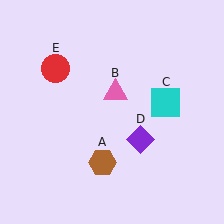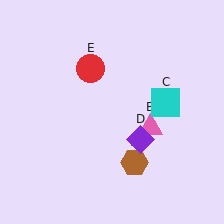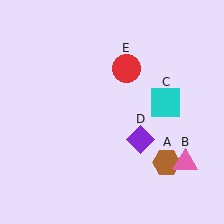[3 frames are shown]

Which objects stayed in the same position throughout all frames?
Cyan square (object C) and purple diamond (object D) remained stationary.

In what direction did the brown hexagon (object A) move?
The brown hexagon (object A) moved right.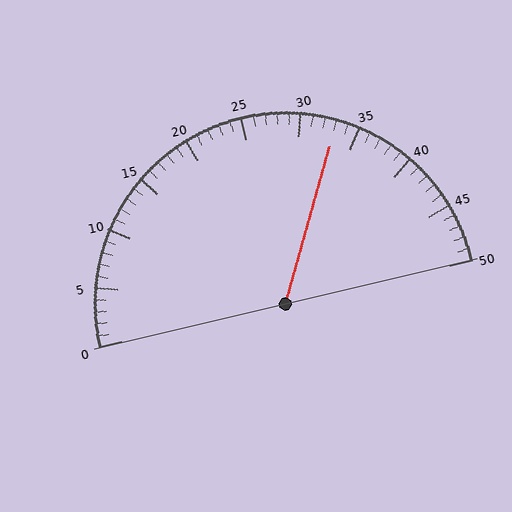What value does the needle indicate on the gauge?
The needle indicates approximately 33.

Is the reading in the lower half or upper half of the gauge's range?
The reading is in the upper half of the range (0 to 50).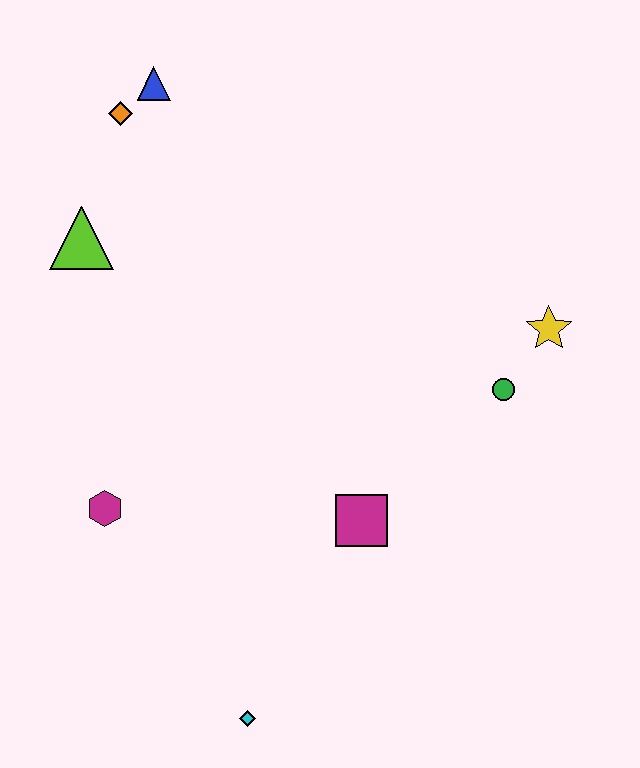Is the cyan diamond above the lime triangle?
No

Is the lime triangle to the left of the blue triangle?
Yes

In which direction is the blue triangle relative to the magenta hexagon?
The blue triangle is above the magenta hexagon.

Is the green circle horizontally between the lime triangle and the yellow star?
Yes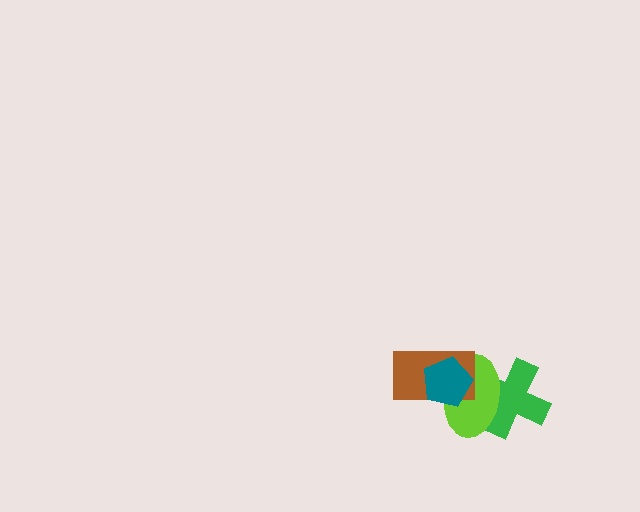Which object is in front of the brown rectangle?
The teal pentagon is in front of the brown rectangle.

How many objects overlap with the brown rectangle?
2 objects overlap with the brown rectangle.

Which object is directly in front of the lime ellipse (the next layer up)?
The brown rectangle is directly in front of the lime ellipse.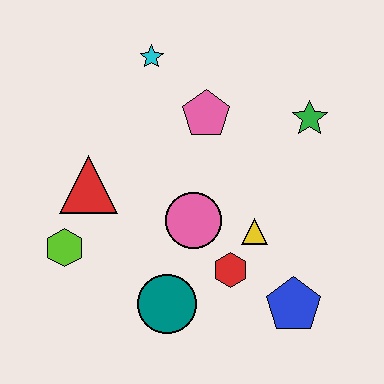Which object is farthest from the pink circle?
The cyan star is farthest from the pink circle.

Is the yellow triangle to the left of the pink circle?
No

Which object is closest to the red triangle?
The lime hexagon is closest to the red triangle.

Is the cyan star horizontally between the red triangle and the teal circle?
Yes